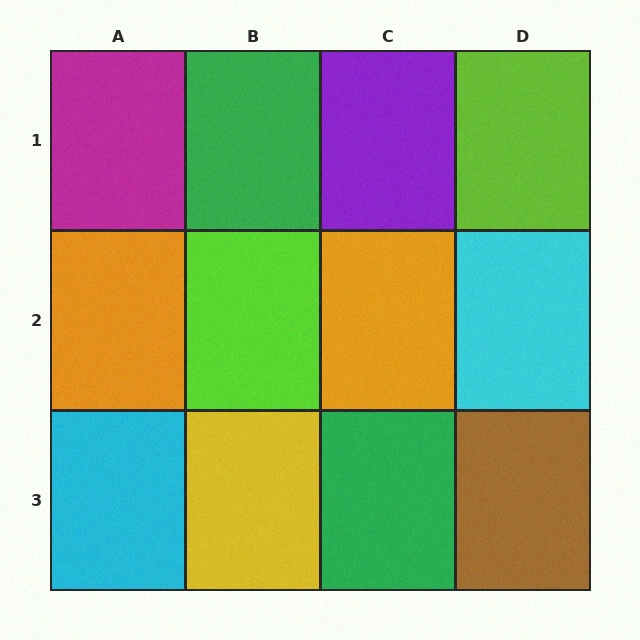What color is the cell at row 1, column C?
Purple.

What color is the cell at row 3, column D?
Brown.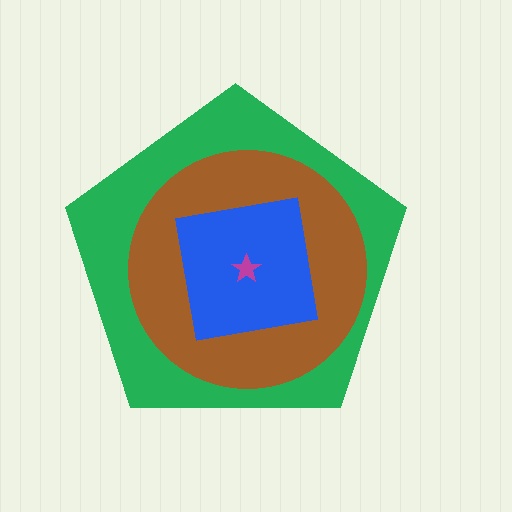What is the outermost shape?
The green pentagon.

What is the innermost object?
The magenta star.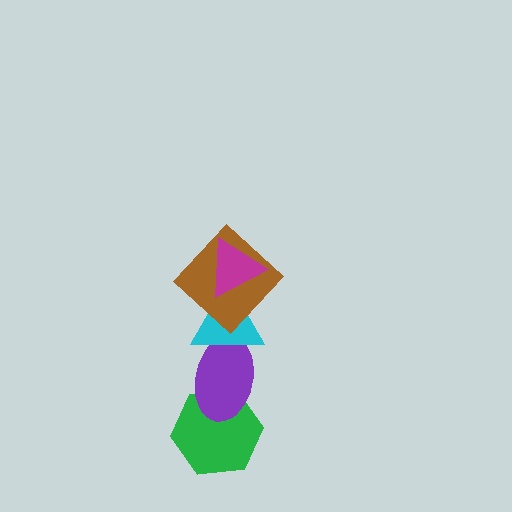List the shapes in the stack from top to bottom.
From top to bottom: the magenta triangle, the brown diamond, the cyan triangle, the purple ellipse, the green hexagon.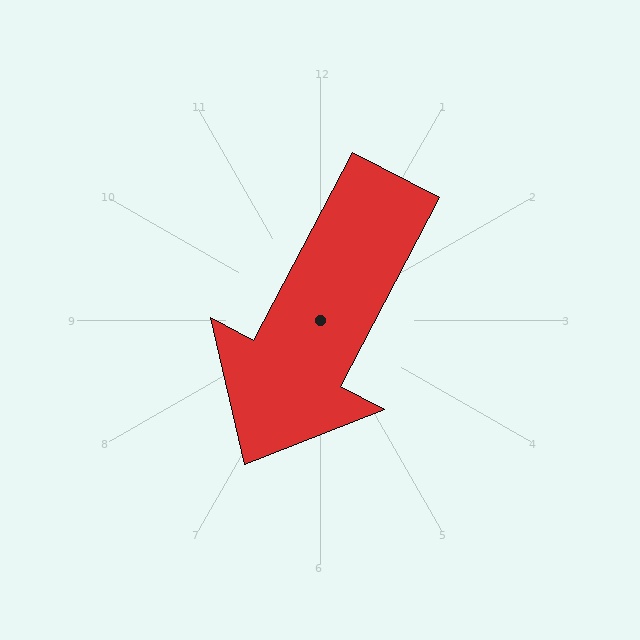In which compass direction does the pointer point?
Southwest.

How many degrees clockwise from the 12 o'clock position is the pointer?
Approximately 208 degrees.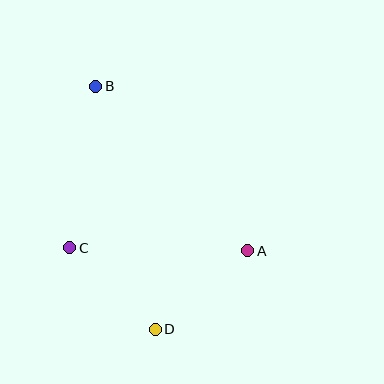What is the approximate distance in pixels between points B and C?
The distance between B and C is approximately 164 pixels.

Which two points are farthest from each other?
Points B and D are farthest from each other.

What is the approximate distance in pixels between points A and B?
The distance between A and B is approximately 224 pixels.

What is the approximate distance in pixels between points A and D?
The distance between A and D is approximately 121 pixels.